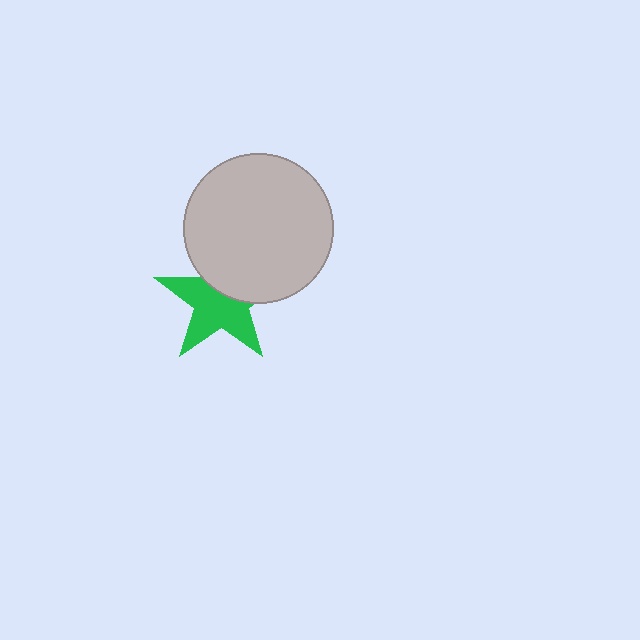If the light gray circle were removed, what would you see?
You would see the complete green star.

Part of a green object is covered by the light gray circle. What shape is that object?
It is a star.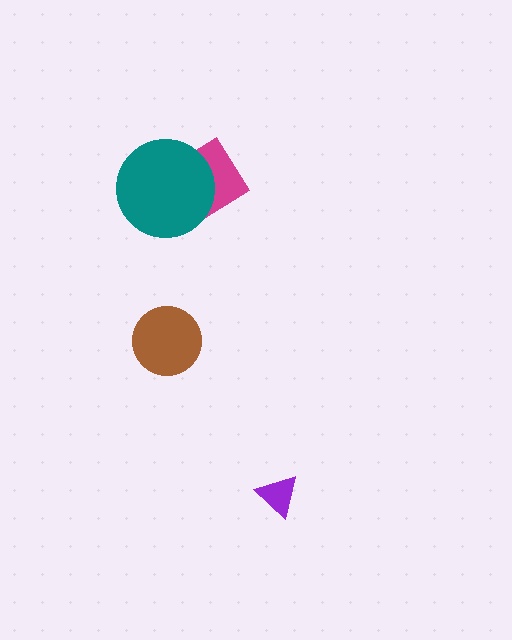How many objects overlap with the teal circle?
1 object overlaps with the teal circle.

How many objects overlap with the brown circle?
0 objects overlap with the brown circle.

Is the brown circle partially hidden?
No, no other shape covers it.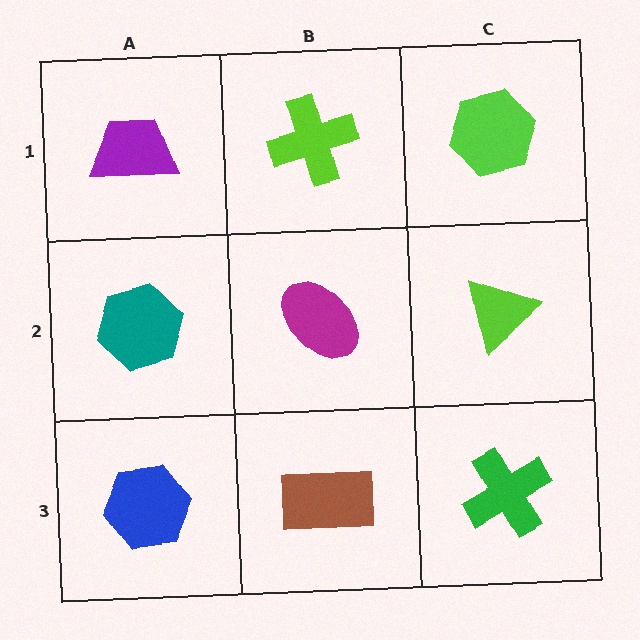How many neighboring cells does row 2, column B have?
4.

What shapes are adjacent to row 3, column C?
A lime triangle (row 2, column C), a brown rectangle (row 3, column B).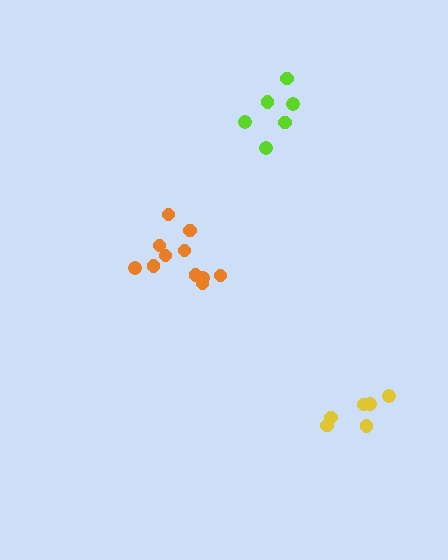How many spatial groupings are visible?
There are 3 spatial groupings.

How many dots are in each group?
Group 1: 6 dots, Group 2: 11 dots, Group 3: 6 dots (23 total).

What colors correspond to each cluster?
The clusters are colored: yellow, orange, lime.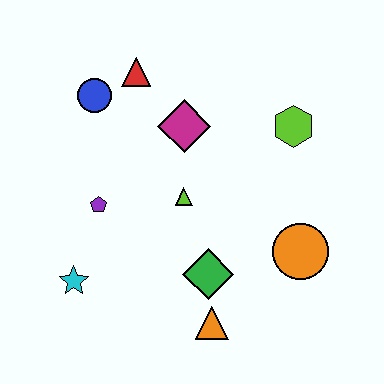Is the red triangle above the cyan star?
Yes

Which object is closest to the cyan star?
The purple pentagon is closest to the cyan star.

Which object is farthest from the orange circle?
The blue circle is farthest from the orange circle.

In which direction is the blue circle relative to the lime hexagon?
The blue circle is to the left of the lime hexagon.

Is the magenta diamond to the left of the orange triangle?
Yes